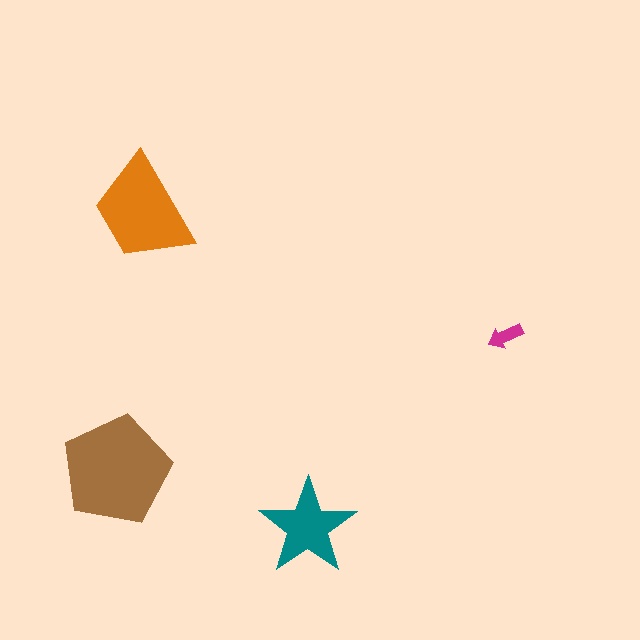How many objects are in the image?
There are 4 objects in the image.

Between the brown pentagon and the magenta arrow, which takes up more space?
The brown pentagon.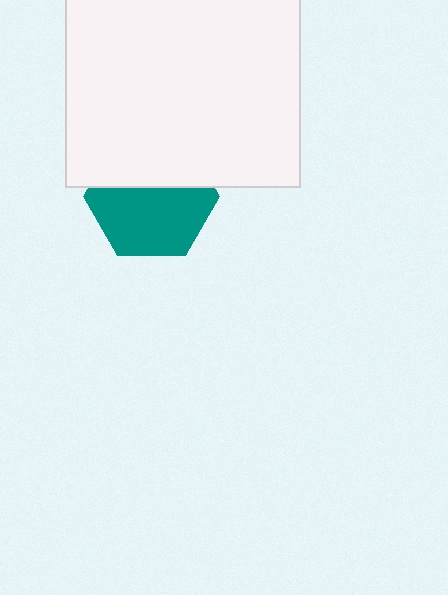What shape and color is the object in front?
The object in front is a white rectangle.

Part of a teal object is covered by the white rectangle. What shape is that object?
It is a hexagon.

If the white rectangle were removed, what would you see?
You would see the complete teal hexagon.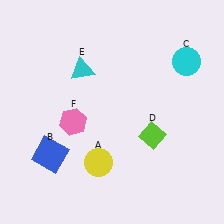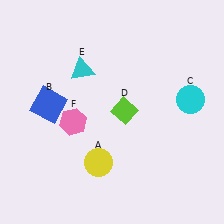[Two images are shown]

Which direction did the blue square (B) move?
The blue square (B) moved up.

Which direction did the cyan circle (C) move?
The cyan circle (C) moved down.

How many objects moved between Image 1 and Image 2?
3 objects moved between the two images.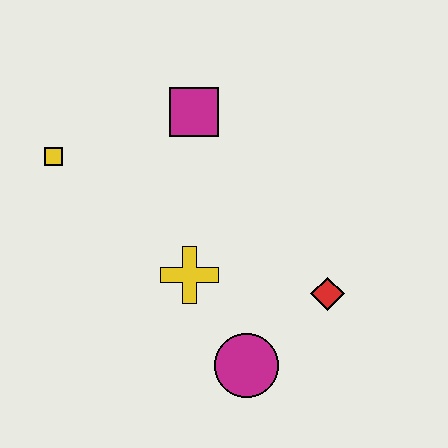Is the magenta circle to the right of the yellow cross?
Yes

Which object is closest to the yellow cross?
The magenta circle is closest to the yellow cross.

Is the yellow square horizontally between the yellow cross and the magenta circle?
No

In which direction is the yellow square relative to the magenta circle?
The yellow square is above the magenta circle.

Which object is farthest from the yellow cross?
The yellow square is farthest from the yellow cross.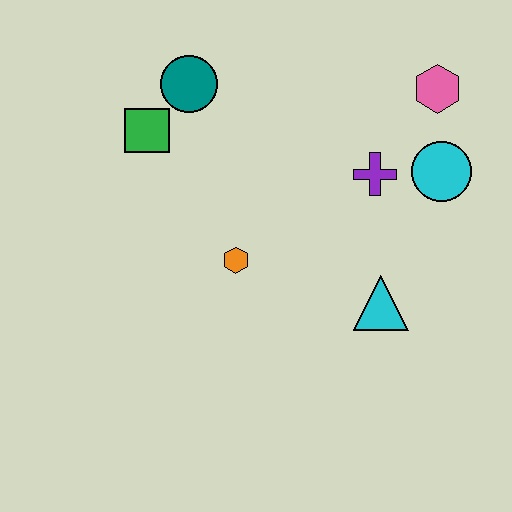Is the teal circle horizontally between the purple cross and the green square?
Yes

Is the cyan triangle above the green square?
No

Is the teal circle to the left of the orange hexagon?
Yes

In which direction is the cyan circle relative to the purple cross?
The cyan circle is to the right of the purple cross.